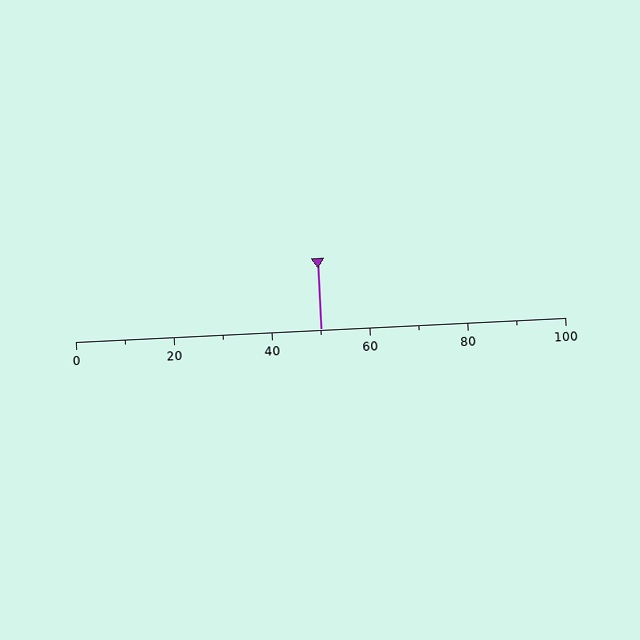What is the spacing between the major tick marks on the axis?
The major ticks are spaced 20 apart.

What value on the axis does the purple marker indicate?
The marker indicates approximately 50.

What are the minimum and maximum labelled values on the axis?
The axis runs from 0 to 100.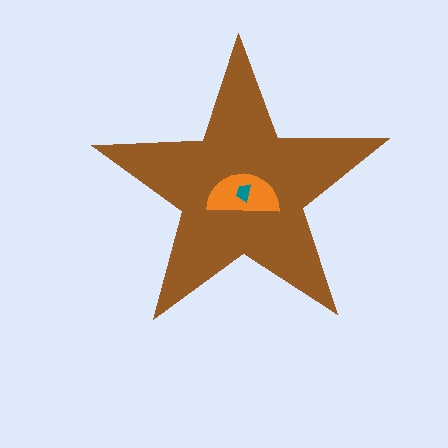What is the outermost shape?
The brown star.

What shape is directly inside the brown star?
The orange semicircle.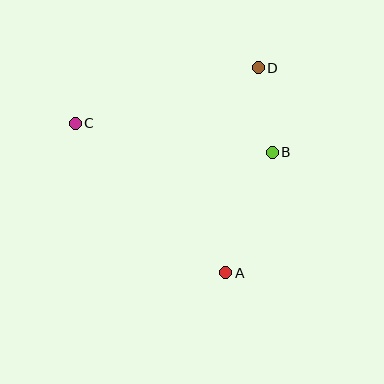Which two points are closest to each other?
Points B and D are closest to each other.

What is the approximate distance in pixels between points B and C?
The distance between B and C is approximately 199 pixels.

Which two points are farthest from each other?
Points A and C are farthest from each other.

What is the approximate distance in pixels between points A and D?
The distance between A and D is approximately 208 pixels.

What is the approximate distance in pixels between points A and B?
The distance between A and B is approximately 129 pixels.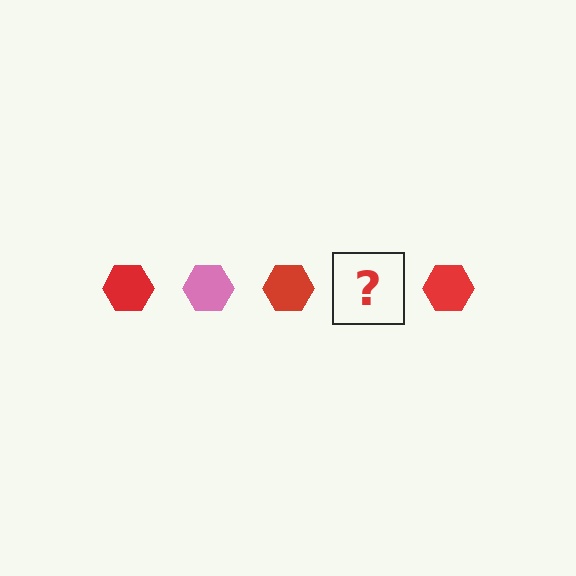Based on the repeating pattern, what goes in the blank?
The blank should be a pink hexagon.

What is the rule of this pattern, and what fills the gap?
The rule is that the pattern cycles through red, pink hexagons. The gap should be filled with a pink hexagon.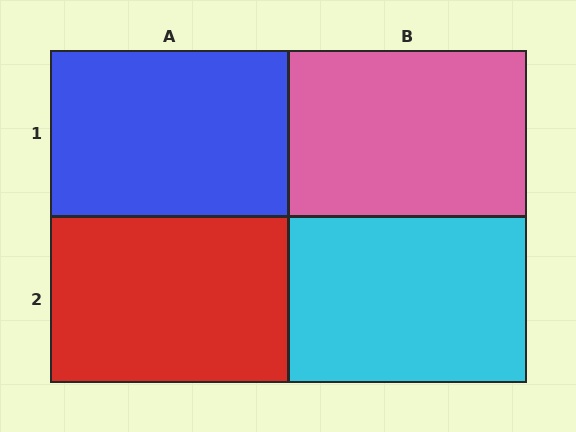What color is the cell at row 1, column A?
Blue.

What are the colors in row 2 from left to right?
Red, cyan.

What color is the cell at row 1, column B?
Pink.